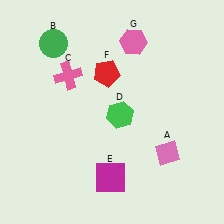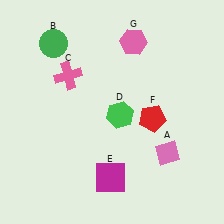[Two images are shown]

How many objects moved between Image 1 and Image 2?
1 object moved between the two images.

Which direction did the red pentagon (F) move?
The red pentagon (F) moved right.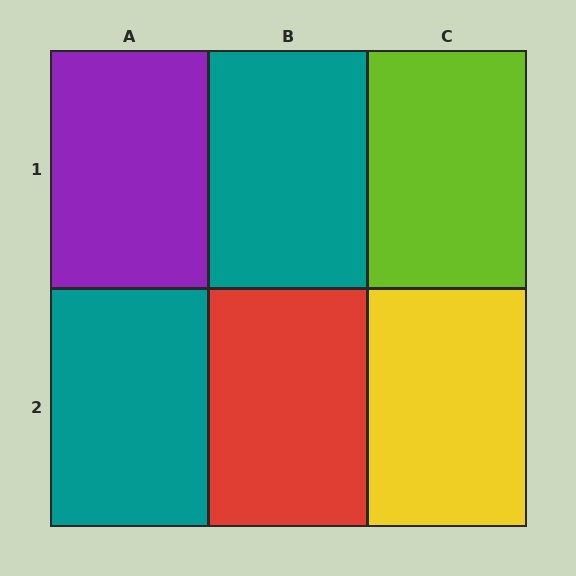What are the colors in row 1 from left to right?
Purple, teal, lime.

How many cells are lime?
1 cell is lime.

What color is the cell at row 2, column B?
Red.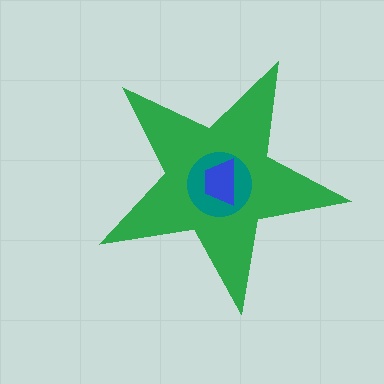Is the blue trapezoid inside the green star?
Yes.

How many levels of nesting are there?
3.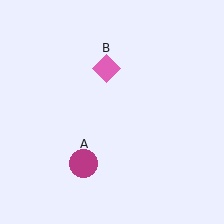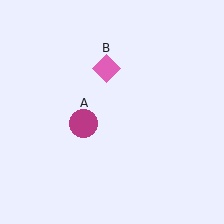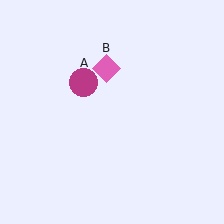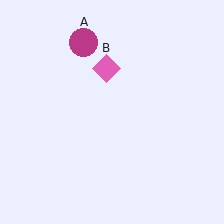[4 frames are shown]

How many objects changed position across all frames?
1 object changed position: magenta circle (object A).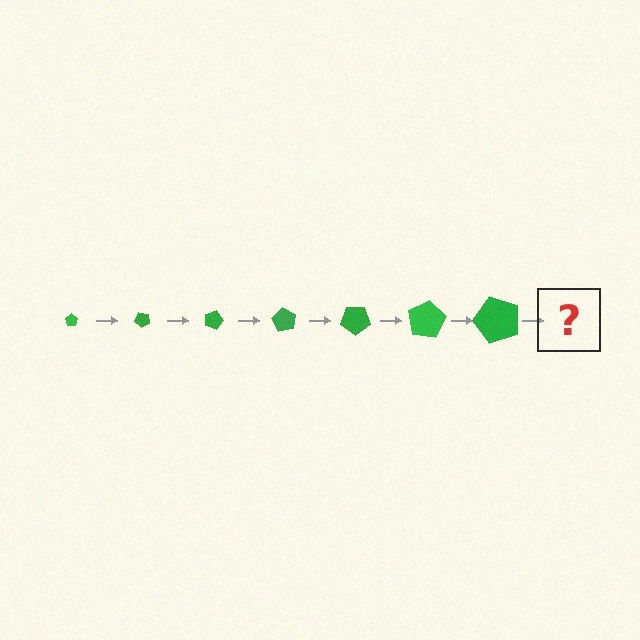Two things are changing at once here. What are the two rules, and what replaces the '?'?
The two rules are that the pentagon grows larger each step and it rotates 45 degrees each step. The '?' should be a pentagon, larger than the previous one and rotated 315 degrees from the start.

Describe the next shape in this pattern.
It should be a pentagon, larger than the previous one and rotated 315 degrees from the start.